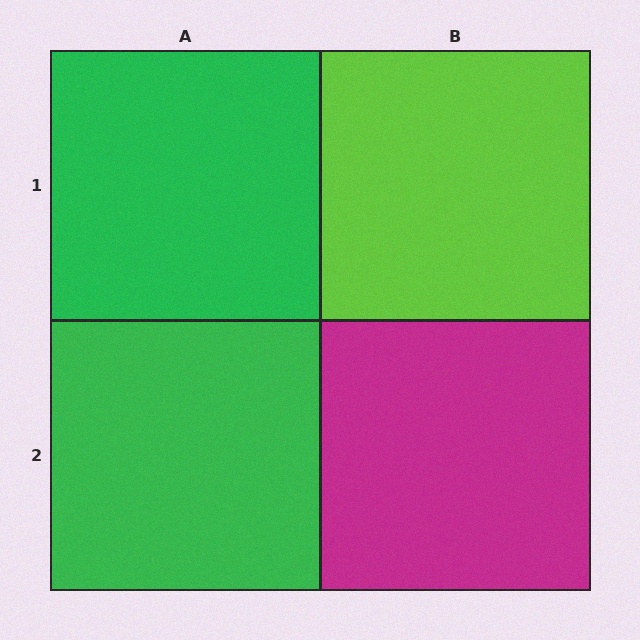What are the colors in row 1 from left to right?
Green, lime.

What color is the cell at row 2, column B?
Magenta.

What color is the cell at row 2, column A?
Green.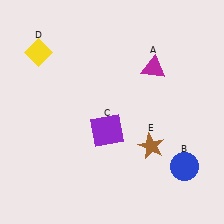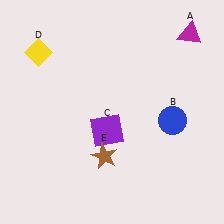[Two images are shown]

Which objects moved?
The objects that moved are: the magenta triangle (A), the blue circle (B), the brown star (E).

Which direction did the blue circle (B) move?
The blue circle (B) moved up.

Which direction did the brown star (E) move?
The brown star (E) moved left.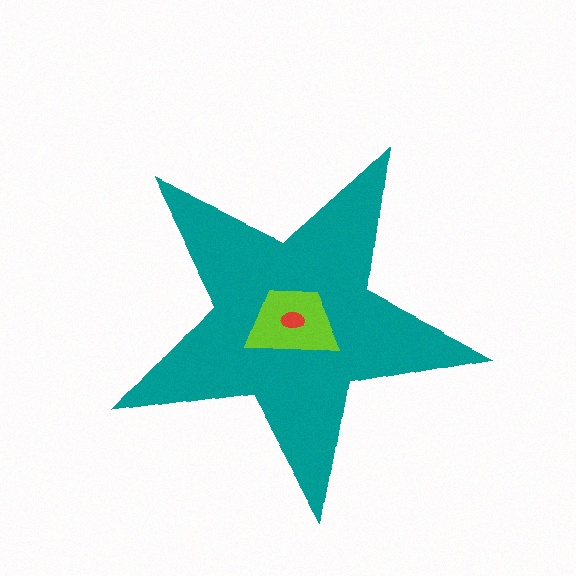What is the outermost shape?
The teal star.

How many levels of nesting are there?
3.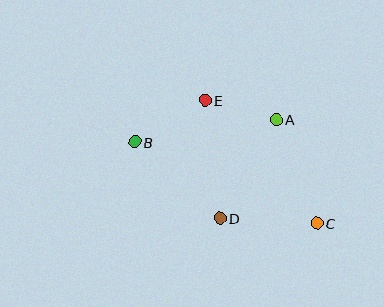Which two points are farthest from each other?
Points B and C are farthest from each other.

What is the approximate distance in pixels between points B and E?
The distance between B and E is approximately 81 pixels.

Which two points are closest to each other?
Points A and E are closest to each other.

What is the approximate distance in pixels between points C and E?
The distance between C and E is approximately 166 pixels.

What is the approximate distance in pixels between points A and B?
The distance between A and B is approximately 143 pixels.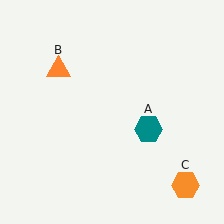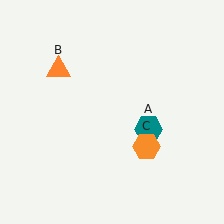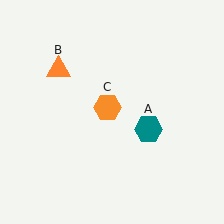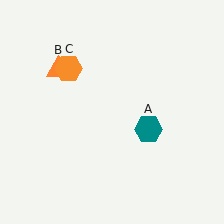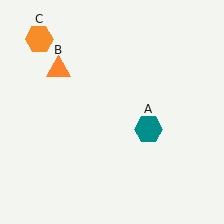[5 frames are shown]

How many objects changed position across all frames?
1 object changed position: orange hexagon (object C).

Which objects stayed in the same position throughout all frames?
Teal hexagon (object A) and orange triangle (object B) remained stationary.